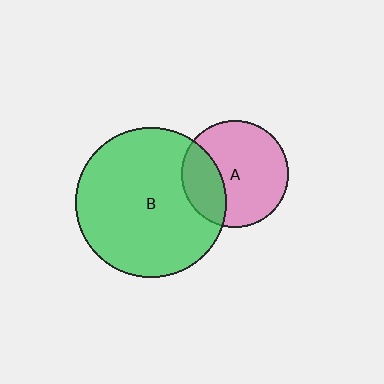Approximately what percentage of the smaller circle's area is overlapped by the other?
Approximately 30%.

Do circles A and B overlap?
Yes.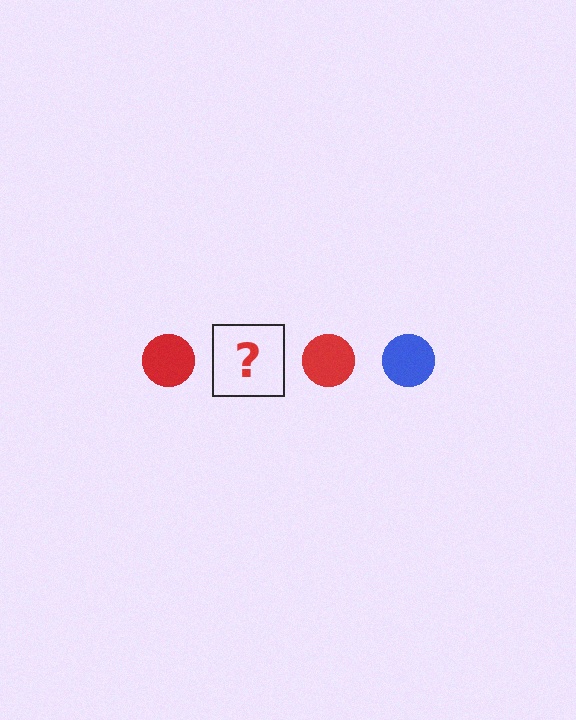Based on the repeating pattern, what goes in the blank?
The blank should be a blue circle.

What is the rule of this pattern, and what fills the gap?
The rule is that the pattern cycles through red, blue circles. The gap should be filled with a blue circle.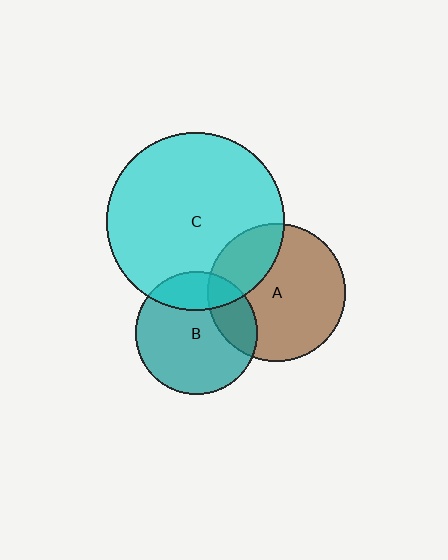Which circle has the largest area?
Circle C (cyan).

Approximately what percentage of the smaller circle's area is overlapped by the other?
Approximately 20%.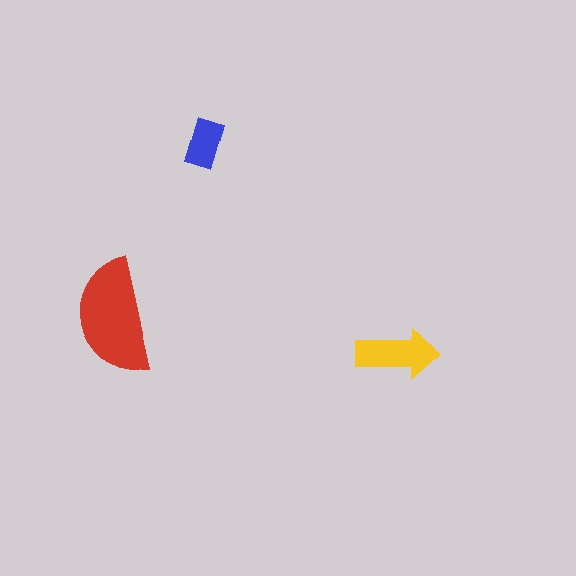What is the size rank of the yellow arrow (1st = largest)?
2nd.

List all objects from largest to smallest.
The red semicircle, the yellow arrow, the blue rectangle.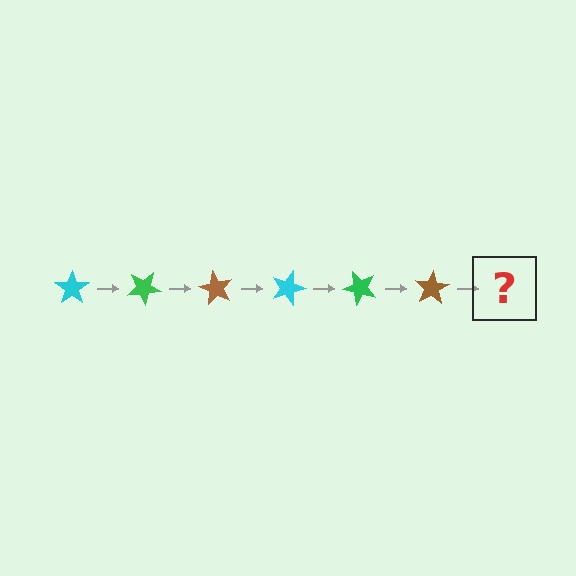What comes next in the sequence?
The next element should be a cyan star, rotated 180 degrees from the start.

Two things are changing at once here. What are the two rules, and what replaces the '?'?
The two rules are that it rotates 30 degrees each step and the color cycles through cyan, green, and brown. The '?' should be a cyan star, rotated 180 degrees from the start.